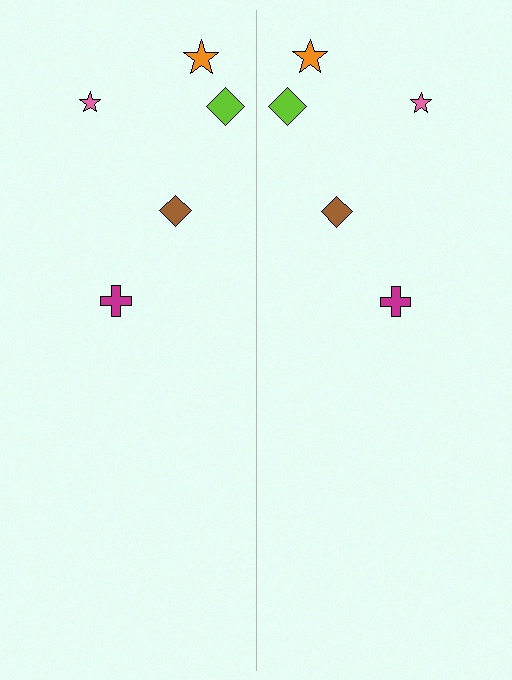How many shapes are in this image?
There are 10 shapes in this image.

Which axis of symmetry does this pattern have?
The pattern has a vertical axis of symmetry running through the center of the image.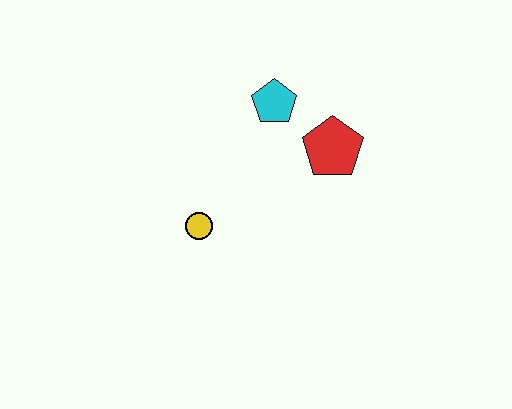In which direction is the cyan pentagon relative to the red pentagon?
The cyan pentagon is to the left of the red pentagon.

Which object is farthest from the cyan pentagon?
The yellow circle is farthest from the cyan pentagon.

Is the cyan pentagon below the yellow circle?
No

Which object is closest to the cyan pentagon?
The red pentagon is closest to the cyan pentagon.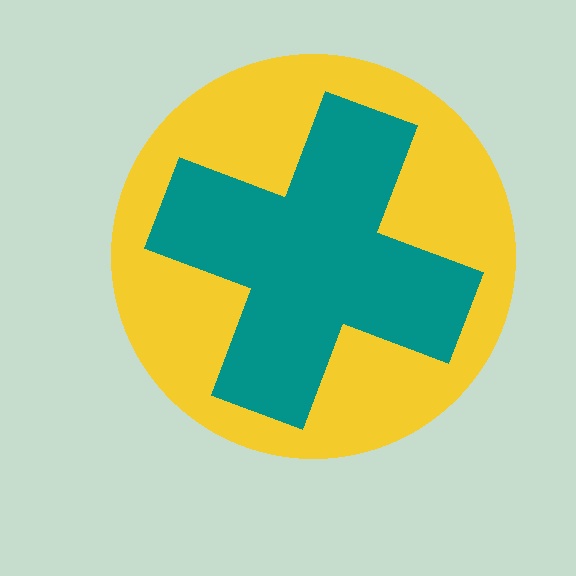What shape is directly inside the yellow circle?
The teal cross.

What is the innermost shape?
The teal cross.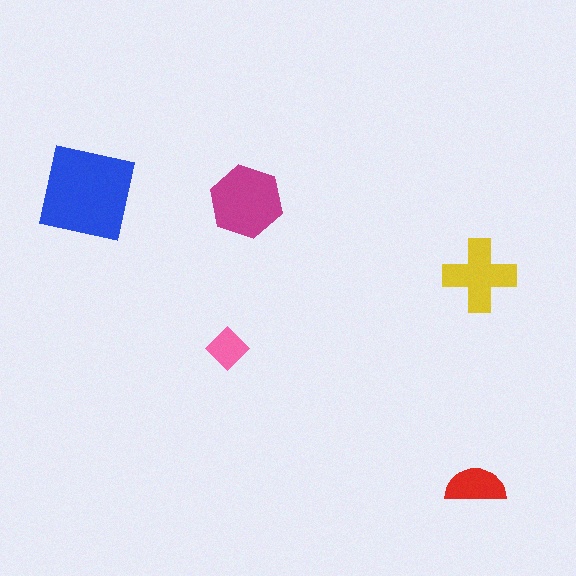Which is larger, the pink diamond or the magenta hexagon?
The magenta hexagon.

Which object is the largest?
The blue square.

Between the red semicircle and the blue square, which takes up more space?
The blue square.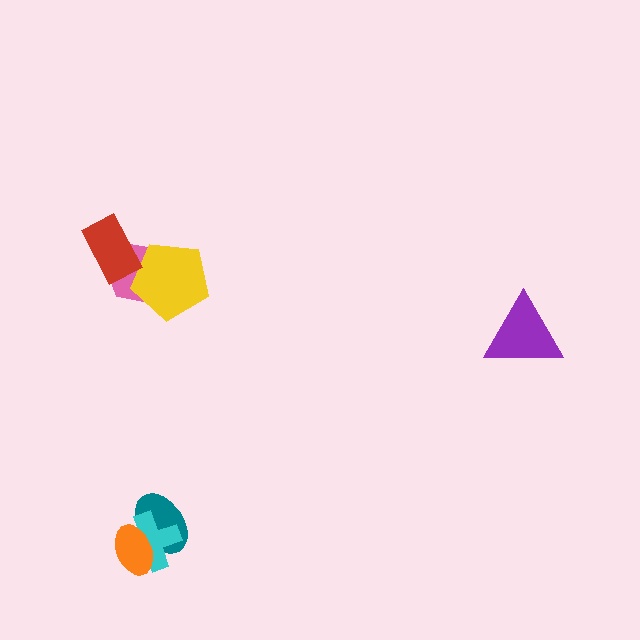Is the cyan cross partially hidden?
Yes, it is partially covered by another shape.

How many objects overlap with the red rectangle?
1 object overlaps with the red rectangle.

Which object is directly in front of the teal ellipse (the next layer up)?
The cyan cross is directly in front of the teal ellipse.